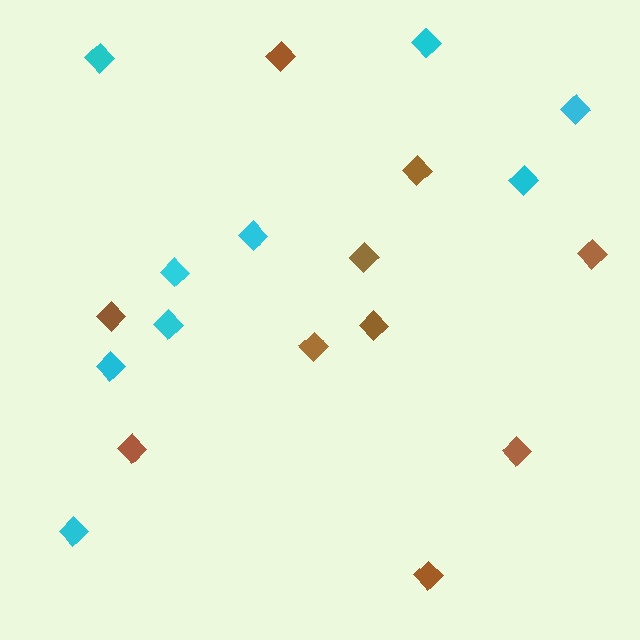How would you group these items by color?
There are 2 groups: one group of cyan diamonds (9) and one group of brown diamonds (10).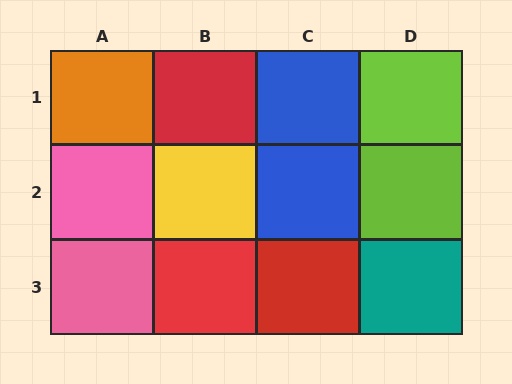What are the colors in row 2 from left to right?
Pink, yellow, blue, lime.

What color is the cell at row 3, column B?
Red.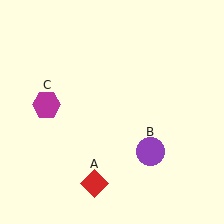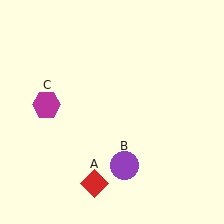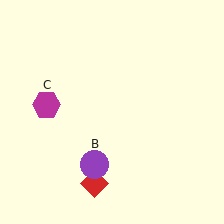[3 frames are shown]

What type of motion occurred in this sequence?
The purple circle (object B) rotated clockwise around the center of the scene.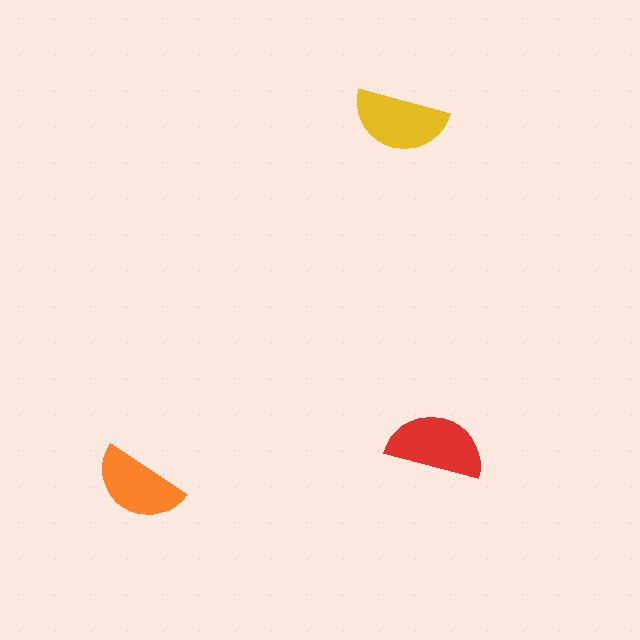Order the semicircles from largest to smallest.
the red one, the yellow one, the orange one.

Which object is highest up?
The yellow semicircle is topmost.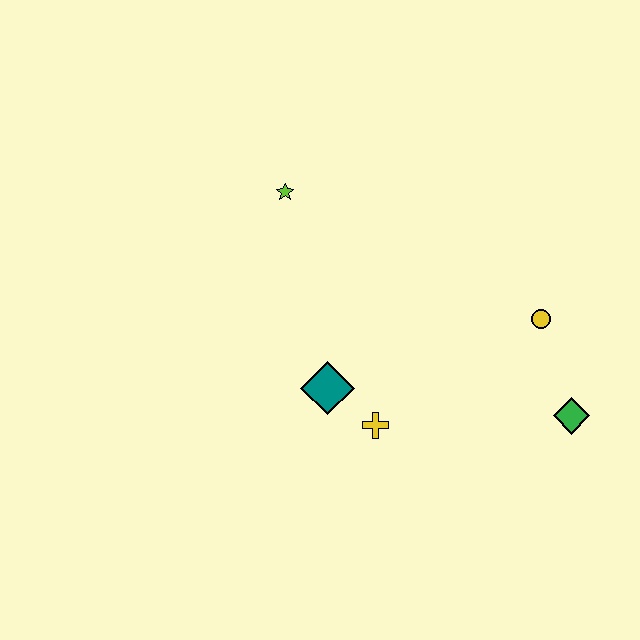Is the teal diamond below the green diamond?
No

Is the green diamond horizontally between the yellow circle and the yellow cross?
No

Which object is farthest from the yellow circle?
The lime star is farthest from the yellow circle.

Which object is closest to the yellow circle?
The green diamond is closest to the yellow circle.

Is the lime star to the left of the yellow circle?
Yes